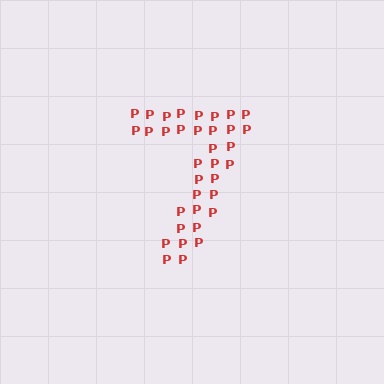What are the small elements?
The small elements are letter P's.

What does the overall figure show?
The overall figure shows the digit 7.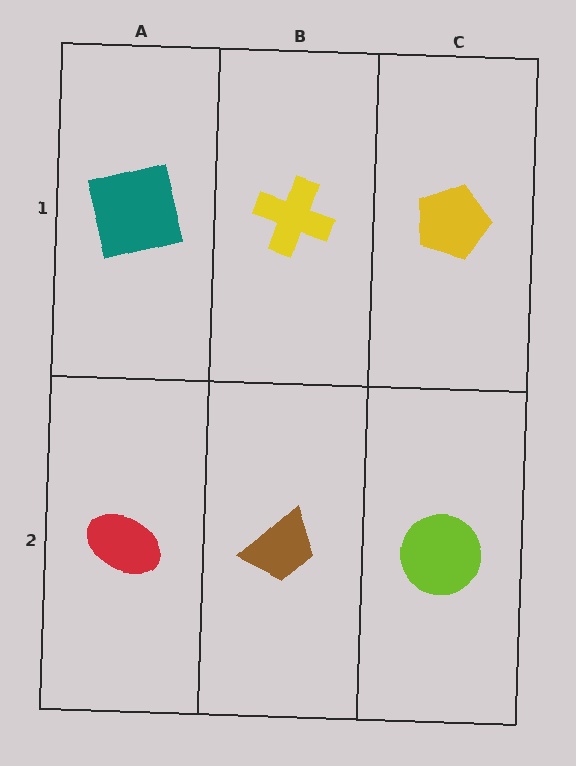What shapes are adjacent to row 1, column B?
A brown trapezoid (row 2, column B), a teal square (row 1, column A), a yellow pentagon (row 1, column C).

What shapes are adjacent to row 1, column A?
A red ellipse (row 2, column A), a yellow cross (row 1, column B).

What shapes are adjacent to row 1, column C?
A lime circle (row 2, column C), a yellow cross (row 1, column B).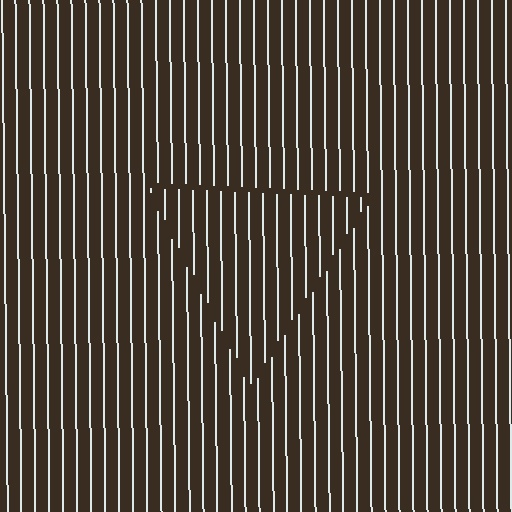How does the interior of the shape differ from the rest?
The interior of the shape contains the same grating, shifted by half a period — the contour is defined by the phase discontinuity where line-ends from the inner and outer gratings abut.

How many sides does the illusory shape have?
3 sides — the line-ends trace a triangle.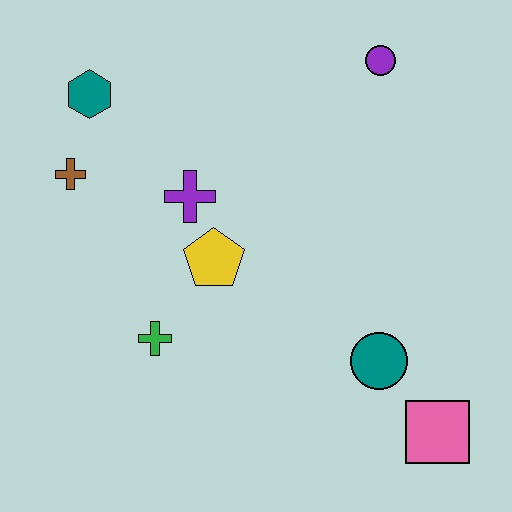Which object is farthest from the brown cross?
The pink square is farthest from the brown cross.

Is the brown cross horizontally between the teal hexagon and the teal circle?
No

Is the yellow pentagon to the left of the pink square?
Yes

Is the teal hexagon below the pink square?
No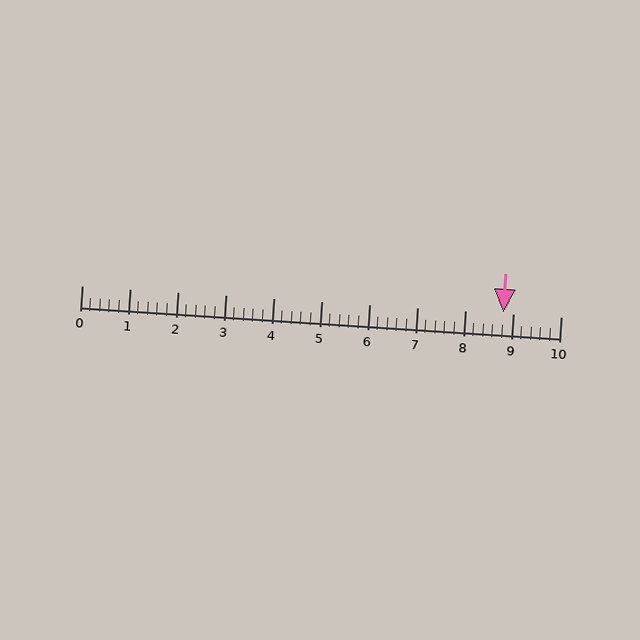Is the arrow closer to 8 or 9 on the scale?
The arrow is closer to 9.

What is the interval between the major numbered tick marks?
The major tick marks are spaced 1 units apart.